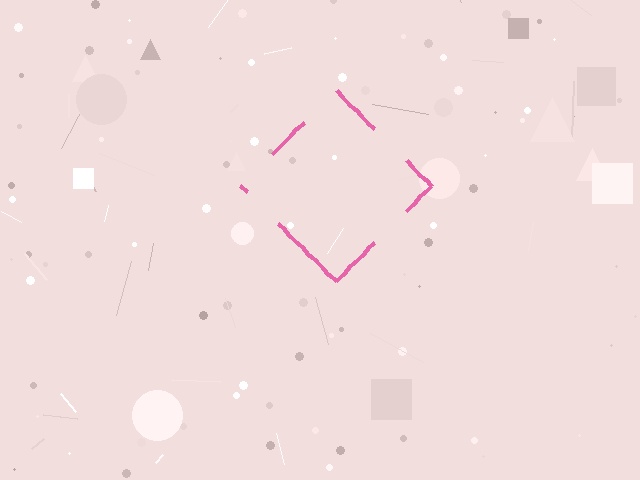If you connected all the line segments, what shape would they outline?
They would outline a diamond.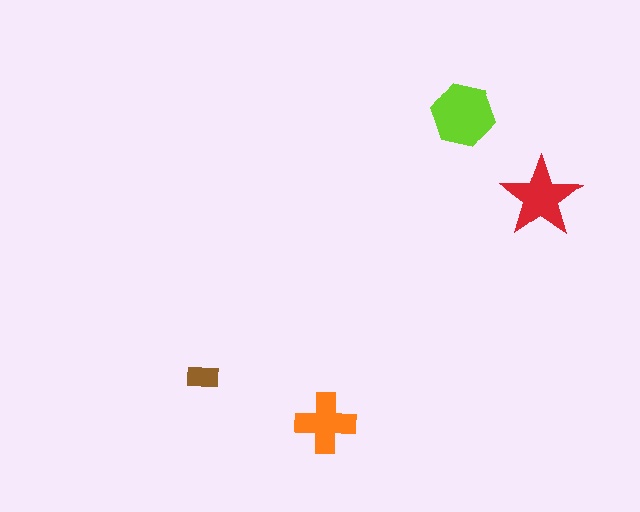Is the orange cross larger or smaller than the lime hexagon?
Smaller.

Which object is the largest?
The lime hexagon.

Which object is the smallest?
The brown rectangle.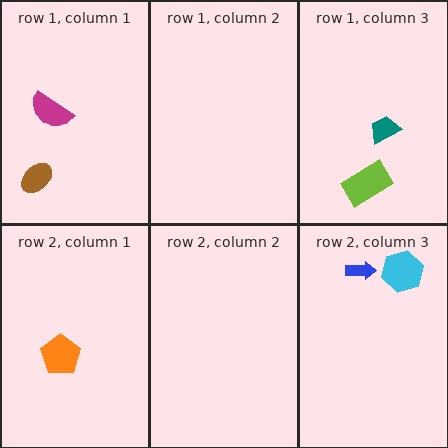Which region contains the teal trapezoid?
The row 1, column 3 region.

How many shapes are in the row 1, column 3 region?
2.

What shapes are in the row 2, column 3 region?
The cyan hexagon, the blue arrow.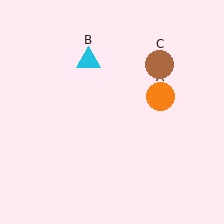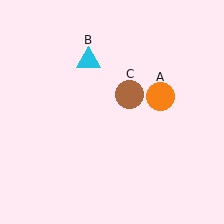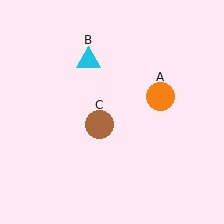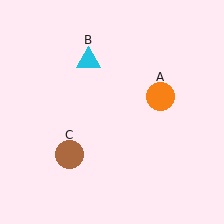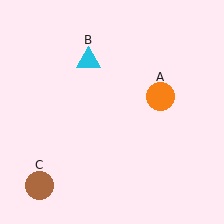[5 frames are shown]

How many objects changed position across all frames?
1 object changed position: brown circle (object C).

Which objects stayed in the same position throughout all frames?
Orange circle (object A) and cyan triangle (object B) remained stationary.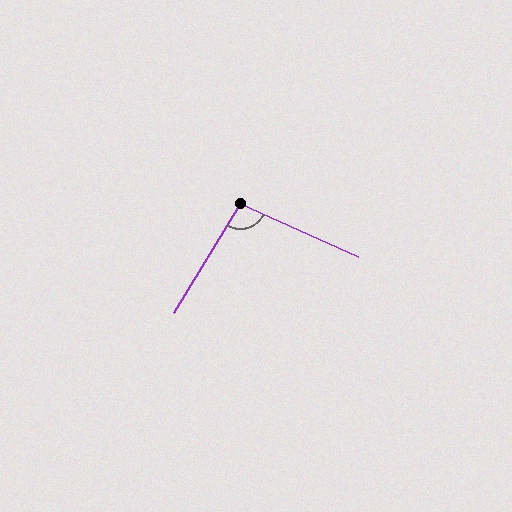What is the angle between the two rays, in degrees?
Approximately 97 degrees.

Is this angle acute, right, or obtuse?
It is obtuse.